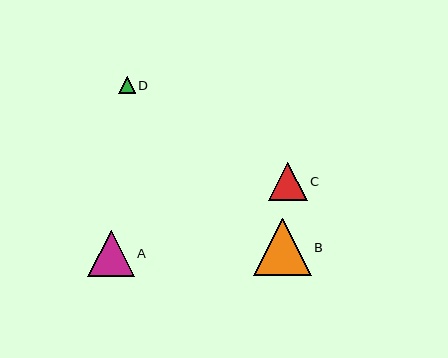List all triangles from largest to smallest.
From largest to smallest: B, A, C, D.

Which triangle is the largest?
Triangle B is the largest with a size of approximately 58 pixels.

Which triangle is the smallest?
Triangle D is the smallest with a size of approximately 17 pixels.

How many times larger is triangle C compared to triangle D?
Triangle C is approximately 2.3 times the size of triangle D.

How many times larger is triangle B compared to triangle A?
Triangle B is approximately 1.3 times the size of triangle A.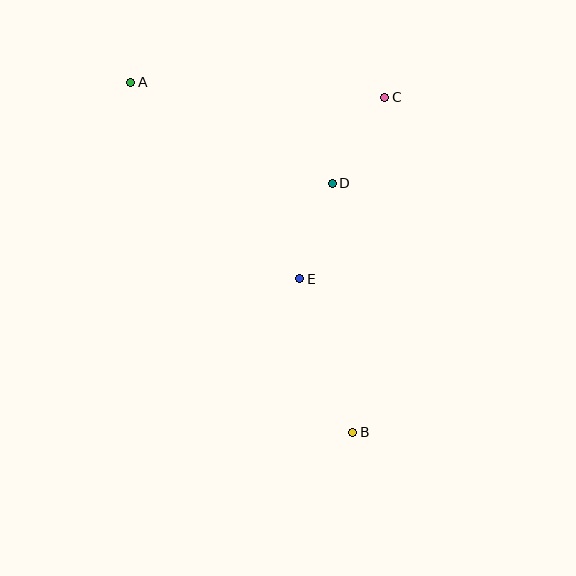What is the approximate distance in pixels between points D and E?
The distance between D and E is approximately 101 pixels.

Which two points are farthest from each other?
Points A and B are farthest from each other.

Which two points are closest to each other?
Points C and D are closest to each other.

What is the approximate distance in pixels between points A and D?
The distance between A and D is approximately 225 pixels.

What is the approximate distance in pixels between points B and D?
The distance between B and D is approximately 250 pixels.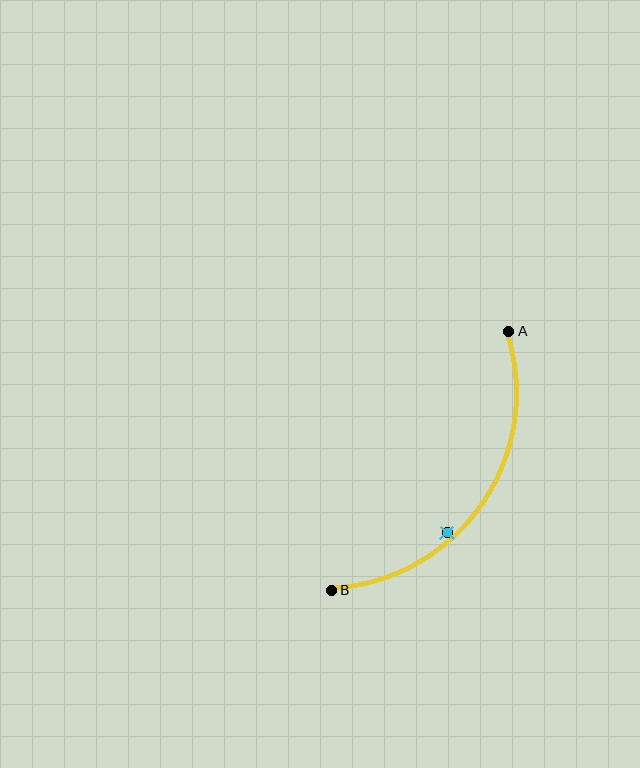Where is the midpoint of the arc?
The arc midpoint is the point on the curve farthest from the straight line joining A and B. It sits below and to the right of that line.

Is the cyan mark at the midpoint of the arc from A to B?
No — the cyan mark does not lie on the arc at all. It sits slightly inside the curve.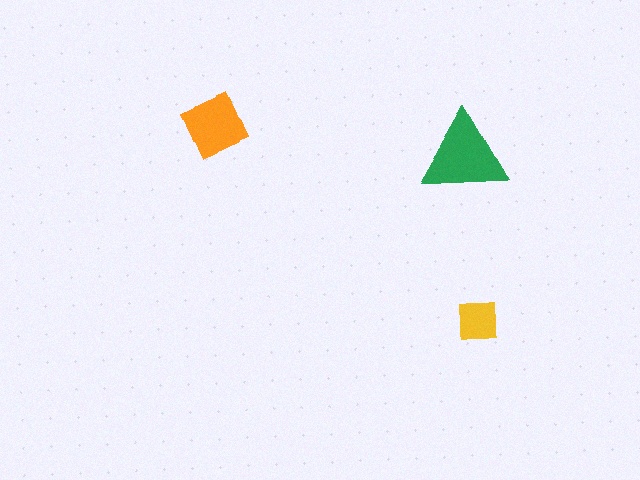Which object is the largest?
The green triangle.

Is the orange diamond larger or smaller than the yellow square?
Larger.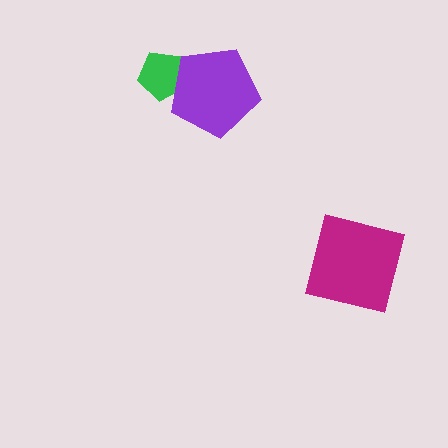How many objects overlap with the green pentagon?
1 object overlaps with the green pentagon.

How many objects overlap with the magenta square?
0 objects overlap with the magenta square.